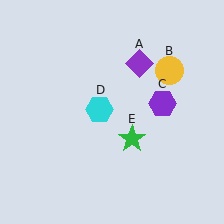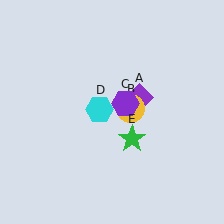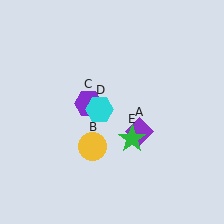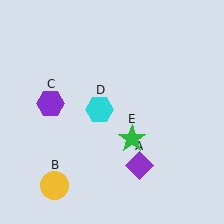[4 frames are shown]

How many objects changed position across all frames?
3 objects changed position: purple diamond (object A), yellow circle (object B), purple hexagon (object C).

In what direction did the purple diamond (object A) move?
The purple diamond (object A) moved down.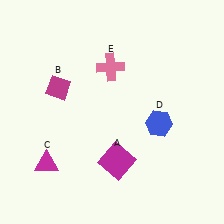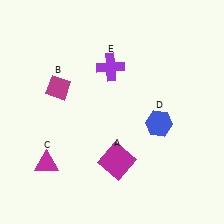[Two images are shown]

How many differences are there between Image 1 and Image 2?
There is 1 difference between the two images.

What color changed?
The cross (E) changed from pink in Image 1 to purple in Image 2.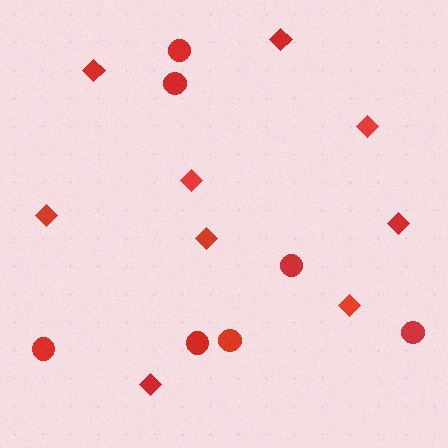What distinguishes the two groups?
There are 2 groups: one group of circles (7) and one group of diamonds (9).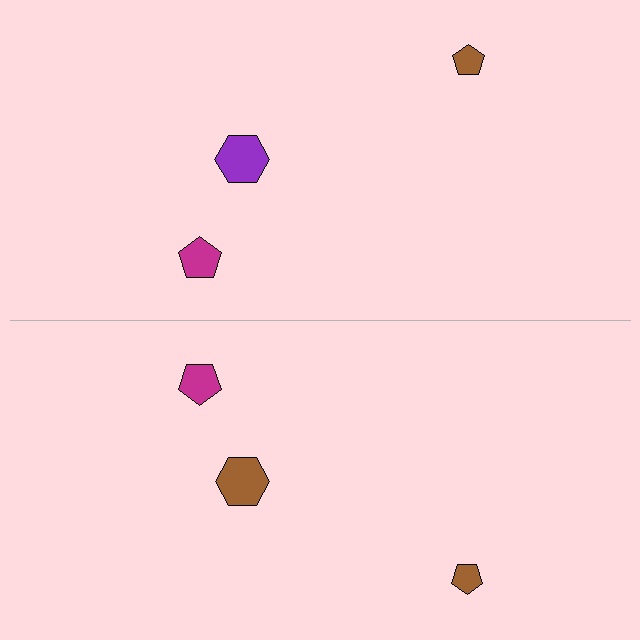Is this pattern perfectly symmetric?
No, the pattern is not perfectly symmetric. The brown hexagon on the bottom side breaks the symmetry — its mirror counterpart is purple.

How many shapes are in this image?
There are 6 shapes in this image.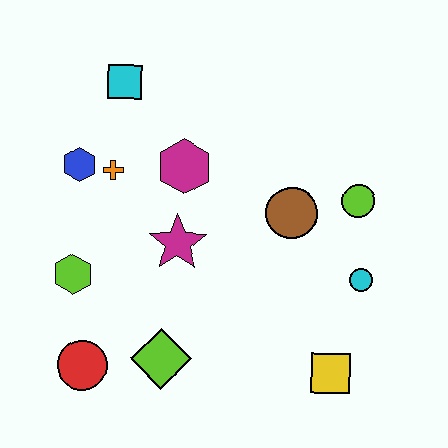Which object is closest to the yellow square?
The cyan circle is closest to the yellow square.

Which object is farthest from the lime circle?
The red circle is farthest from the lime circle.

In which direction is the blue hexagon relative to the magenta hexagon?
The blue hexagon is to the left of the magenta hexagon.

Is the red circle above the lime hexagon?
No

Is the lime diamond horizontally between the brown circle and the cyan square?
Yes